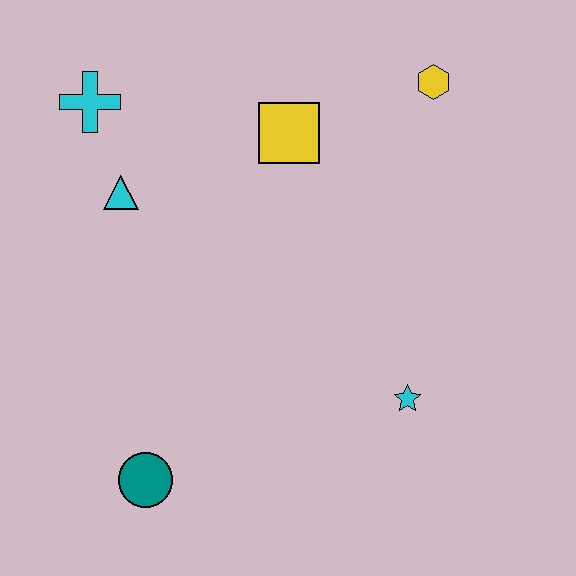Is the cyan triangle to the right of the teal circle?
No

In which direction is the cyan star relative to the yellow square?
The cyan star is below the yellow square.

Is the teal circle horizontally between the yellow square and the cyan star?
No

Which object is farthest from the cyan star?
The cyan cross is farthest from the cyan star.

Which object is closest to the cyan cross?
The cyan triangle is closest to the cyan cross.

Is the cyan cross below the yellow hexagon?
Yes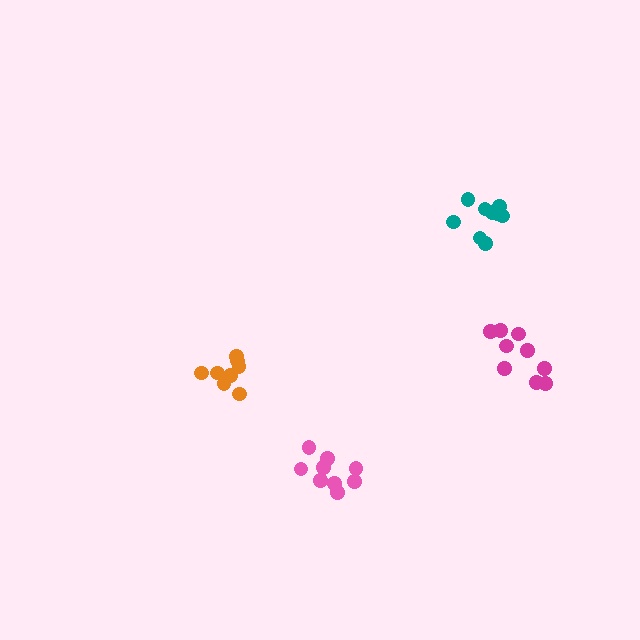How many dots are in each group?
Group 1: 9 dots, Group 2: 8 dots, Group 3: 9 dots, Group 4: 9 dots (35 total).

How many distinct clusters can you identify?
There are 4 distinct clusters.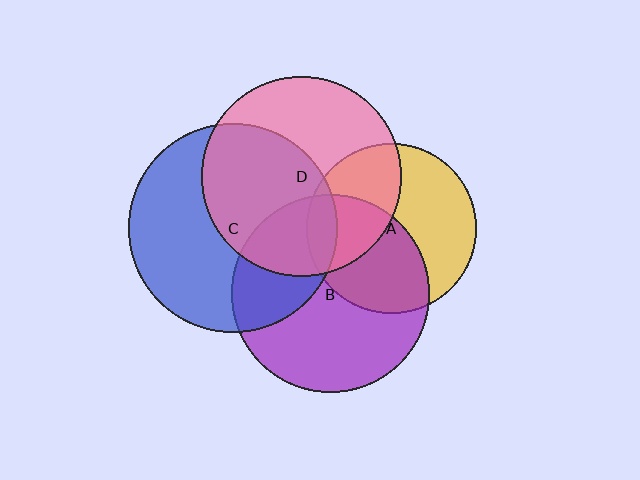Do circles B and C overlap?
Yes.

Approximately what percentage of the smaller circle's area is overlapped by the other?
Approximately 35%.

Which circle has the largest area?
Circle C (blue).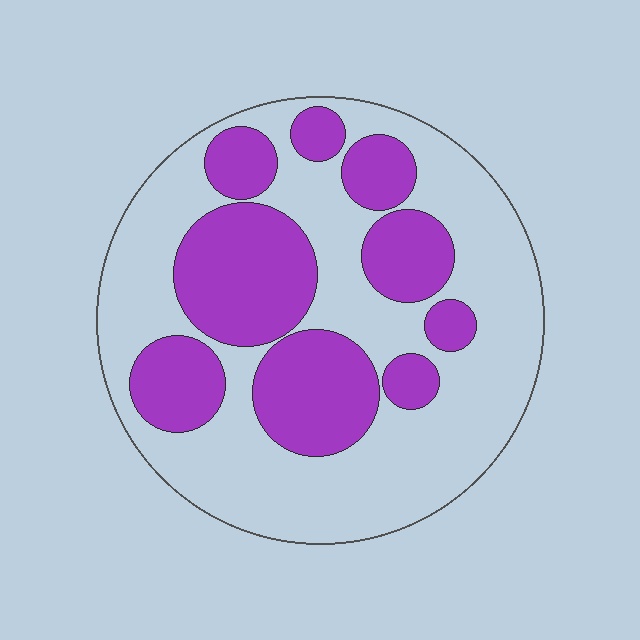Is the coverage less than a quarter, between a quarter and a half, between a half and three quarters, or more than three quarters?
Between a quarter and a half.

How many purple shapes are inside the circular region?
9.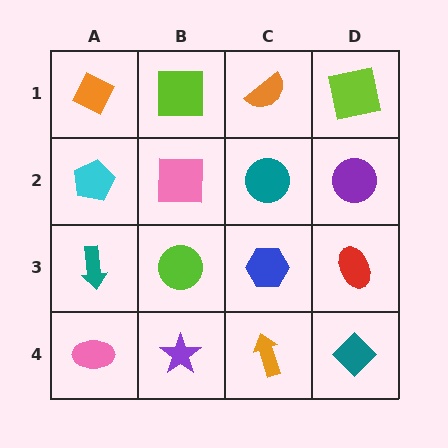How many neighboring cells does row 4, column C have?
3.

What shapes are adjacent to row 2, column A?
An orange diamond (row 1, column A), a teal arrow (row 3, column A), a pink square (row 2, column B).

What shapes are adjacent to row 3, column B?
A pink square (row 2, column B), a purple star (row 4, column B), a teal arrow (row 3, column A), a blue hexagon (row 3, column C).